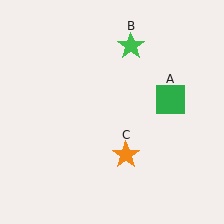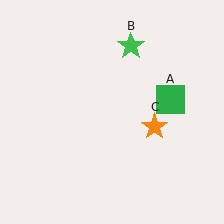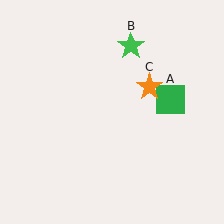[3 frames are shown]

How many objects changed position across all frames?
1 object changed position: orange star (object C).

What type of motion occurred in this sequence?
The orange star (object C) rotated counterclockwise around the center of the scene.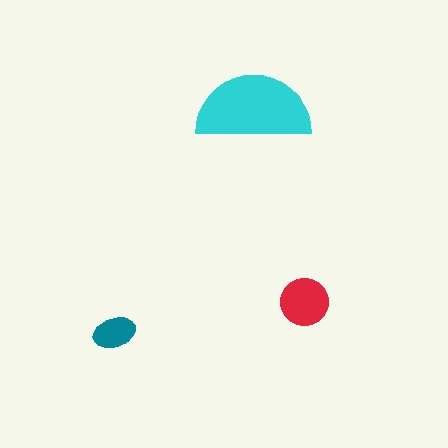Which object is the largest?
The cyan semicircle.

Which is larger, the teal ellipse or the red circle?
The red circle.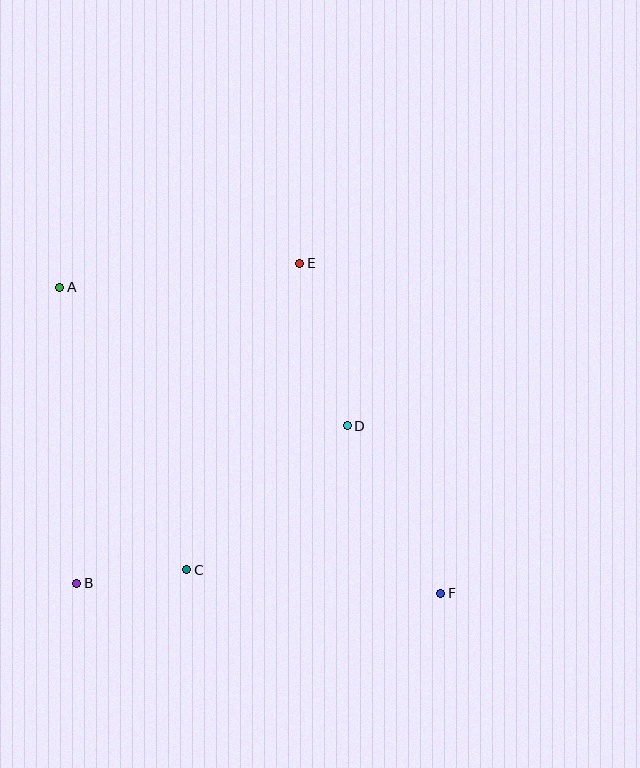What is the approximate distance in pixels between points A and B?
The distance between A and B is approximately 296 pixels.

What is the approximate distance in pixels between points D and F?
The distance between D and F is approximately 192 pixels.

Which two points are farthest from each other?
Points A and F are farthest from each other.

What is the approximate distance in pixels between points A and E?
The distance between A and E is approximately 242 pixels.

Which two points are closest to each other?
Points B and C are closest to each other.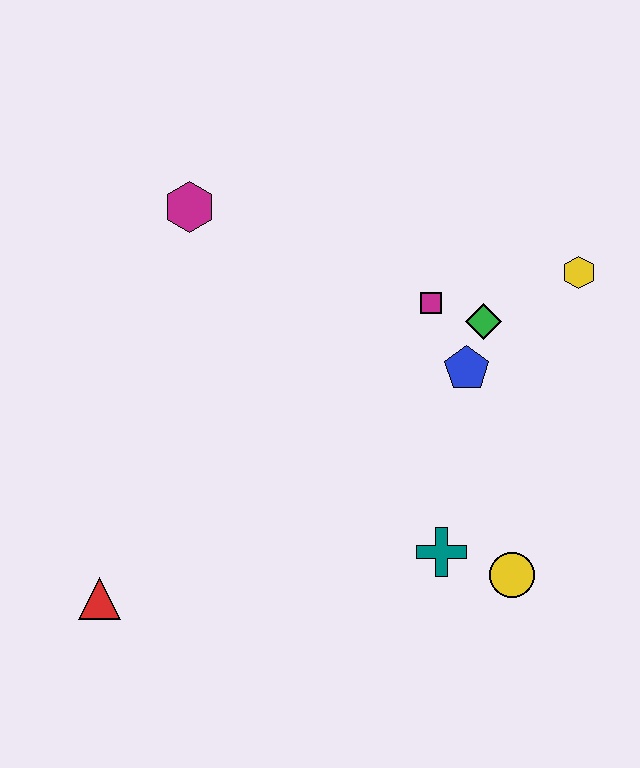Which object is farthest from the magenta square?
The red triangle is farthest from the magenta square.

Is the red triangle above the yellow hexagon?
No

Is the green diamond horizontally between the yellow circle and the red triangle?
Yes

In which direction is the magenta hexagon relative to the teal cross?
The magenta hexagon is above the teal cross.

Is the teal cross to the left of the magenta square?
No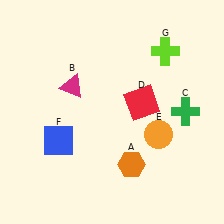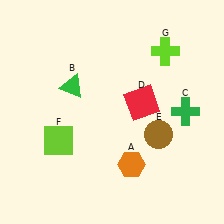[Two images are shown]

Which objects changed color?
B changed from magenta to green. E changed from orange to brown. F changed from blue to lime.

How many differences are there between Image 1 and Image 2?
There are 3 differences between the two images.